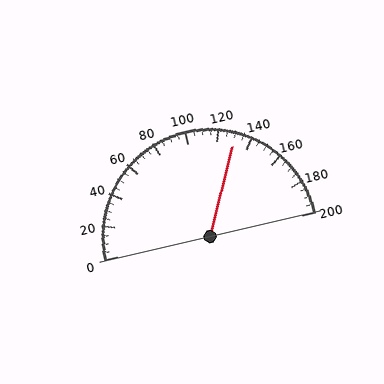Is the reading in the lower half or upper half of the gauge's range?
The reading is in the upper half of the range (0 to 200).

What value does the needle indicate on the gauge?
The needle indicates approximately 130.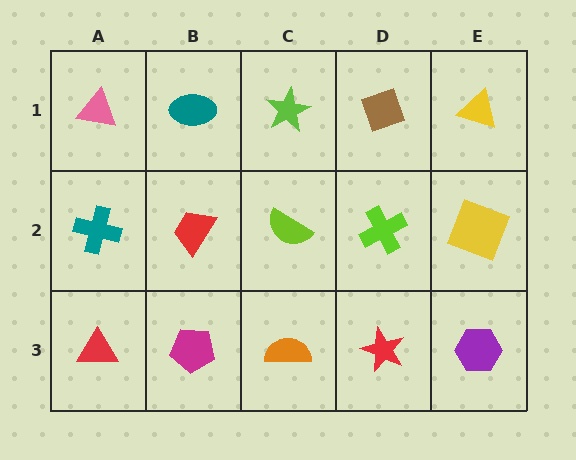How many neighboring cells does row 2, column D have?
4.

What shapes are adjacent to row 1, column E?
A yellow square (row 2, column E), a brown diamond (row 1, column D).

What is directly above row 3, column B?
A red trapezoid.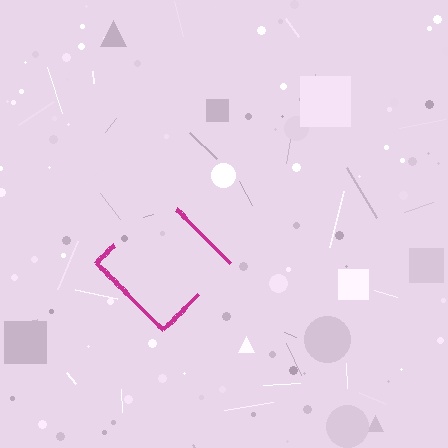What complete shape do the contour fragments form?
The contour fragments form a diamond.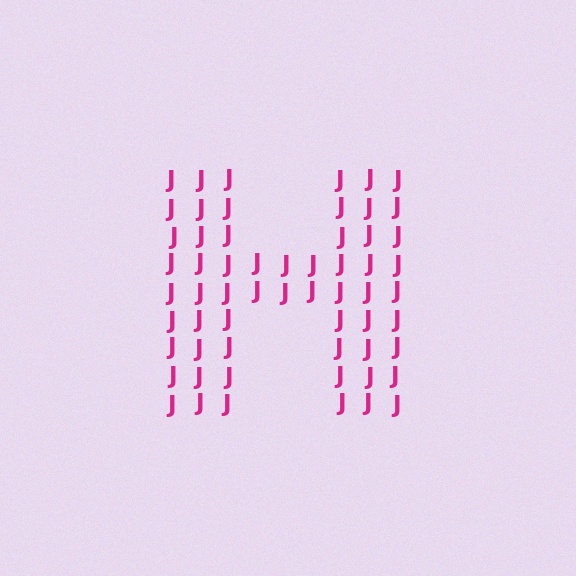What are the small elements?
The small elements are letter J's.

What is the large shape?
The large shape is the letter H.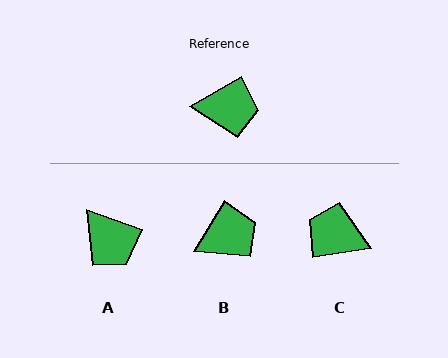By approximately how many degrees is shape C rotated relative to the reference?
Approximately 158 degrees counter-clockwise.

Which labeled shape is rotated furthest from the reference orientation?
C, about 158 degrees away.